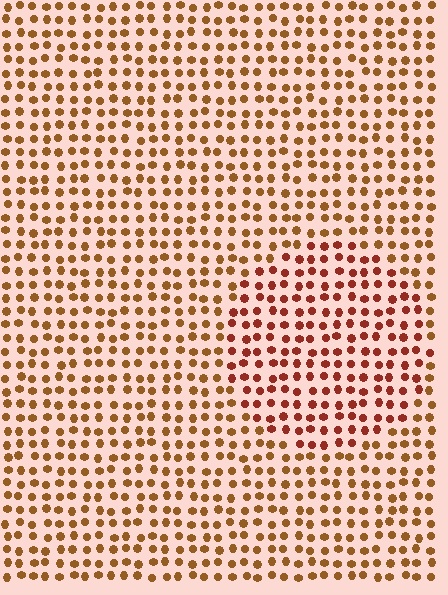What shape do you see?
I see a circle.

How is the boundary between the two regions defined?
The boundary is defined purely by a slight shift in hue (about 26 degrees). Spacing, size, and orientation are identical on both sides.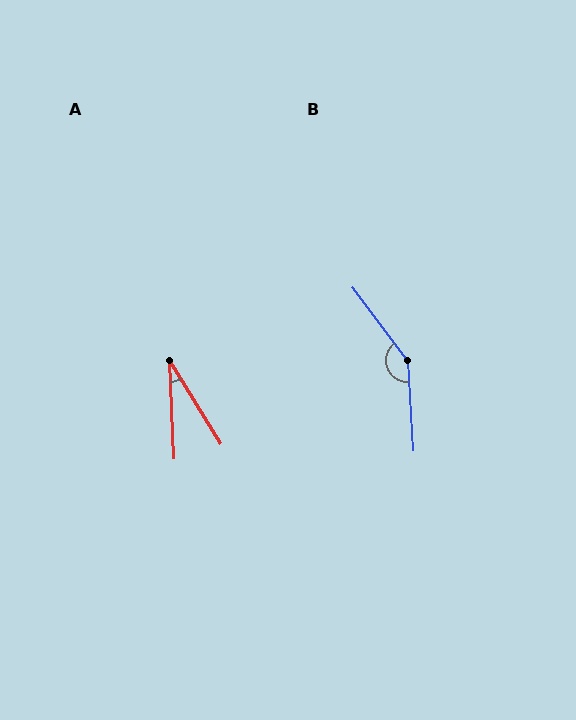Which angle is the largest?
B, at approximately 146 degrees.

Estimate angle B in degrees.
Approximately 146 degrees.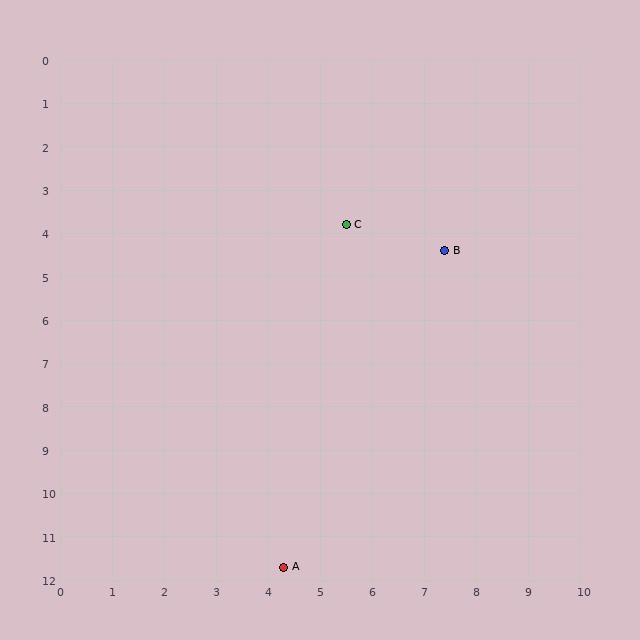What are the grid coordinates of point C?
Point C is at approximately (5.5, 3.8).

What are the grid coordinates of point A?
Point A is at approximately (4.3, 11.7).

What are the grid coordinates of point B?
Point B is at approximately (7.4, 4.4).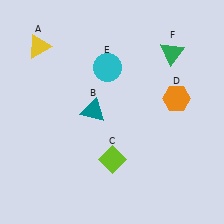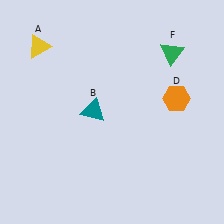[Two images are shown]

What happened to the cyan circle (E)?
The cyan circle (E) was removed in Image 2. It was in the top-left area of Image 1.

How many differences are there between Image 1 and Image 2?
There are 2 differences between the two images.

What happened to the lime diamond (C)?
The lime diamond (C) was removed in Image 2. It was in the bottom-right area of Image 1.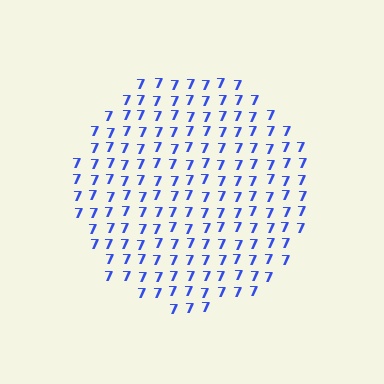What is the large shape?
The large shape is a circle.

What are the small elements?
The small elements are digit 7's.